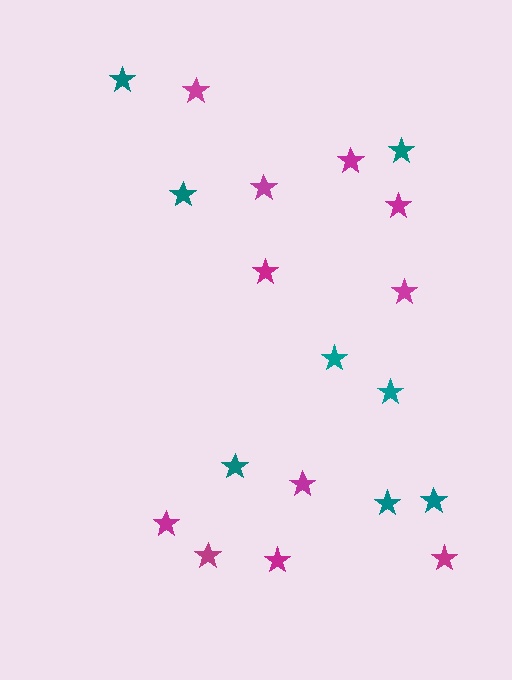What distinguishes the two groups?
There are 2 groups: one group of magenta stars (11) and one group of teal stars (8).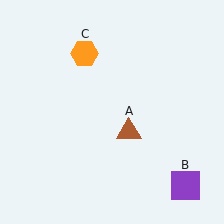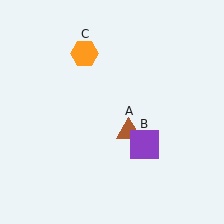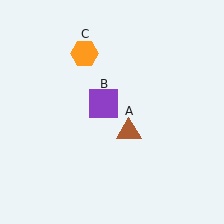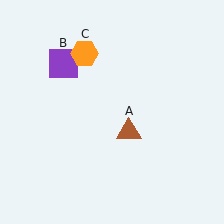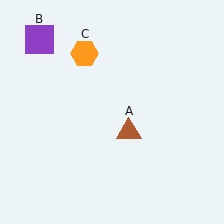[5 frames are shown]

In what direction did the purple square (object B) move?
The purple square (object B) moved up and to the left.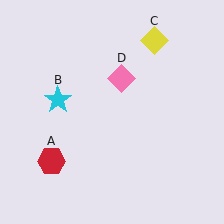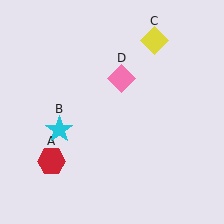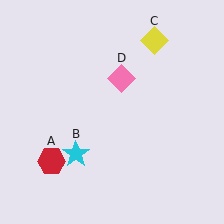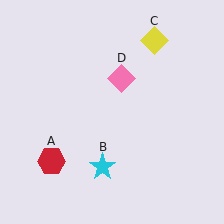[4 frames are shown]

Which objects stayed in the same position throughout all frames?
Red hexagon (object A) and yellow diamond (object C) and pink diamond (object D) remained stationary.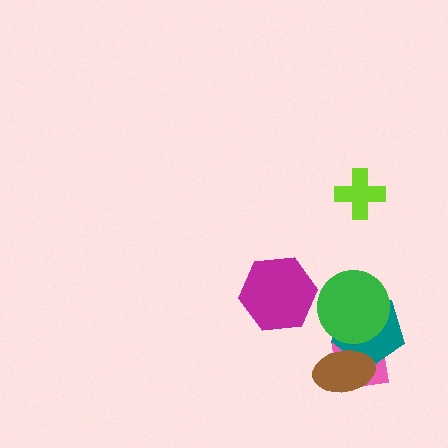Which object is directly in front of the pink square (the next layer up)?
The teal pentagon is directly in front of the pink square.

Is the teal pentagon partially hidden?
Yes, it is partially covered by another shape.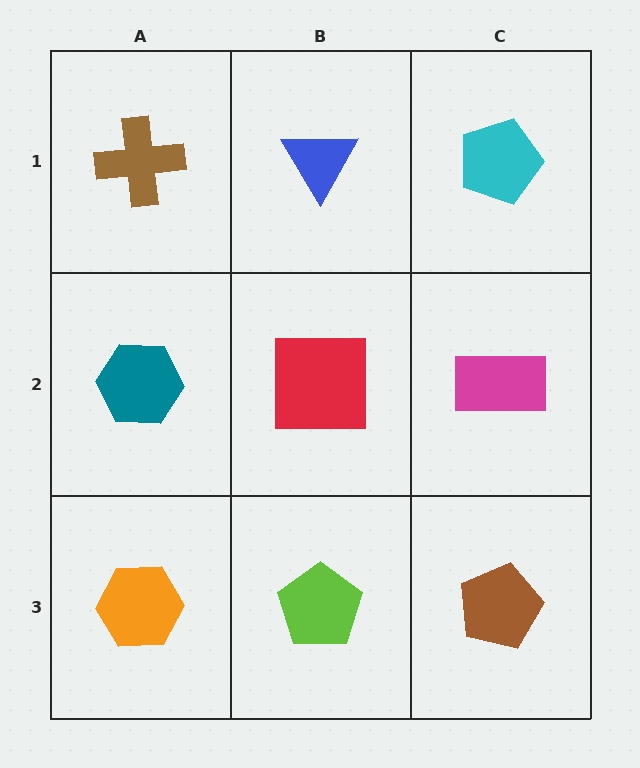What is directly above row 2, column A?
A brown cross.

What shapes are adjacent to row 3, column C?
A magenta rectangle (row 2, column C), a lime pentagon (row 3, column B).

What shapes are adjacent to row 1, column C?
A magenta rectangle (row 2, column C), a blue triangle (row 1, column B).